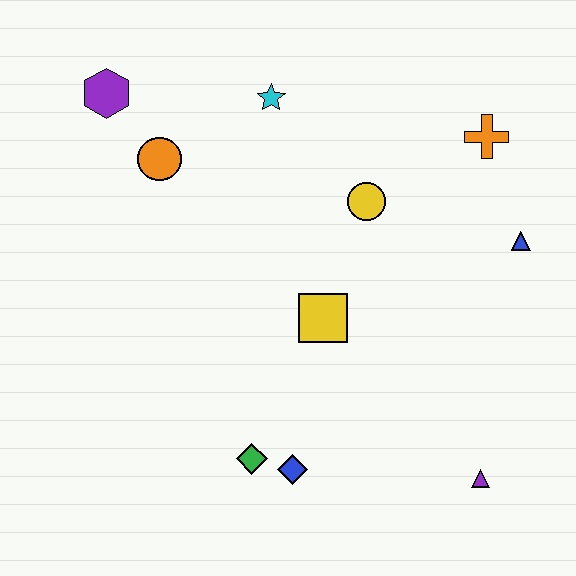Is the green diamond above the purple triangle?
Yes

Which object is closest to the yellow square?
The yellow circle is closest to the yellow square.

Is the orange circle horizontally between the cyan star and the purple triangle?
No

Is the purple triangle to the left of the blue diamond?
No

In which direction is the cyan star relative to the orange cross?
The cyan star is to the left of the orange cross.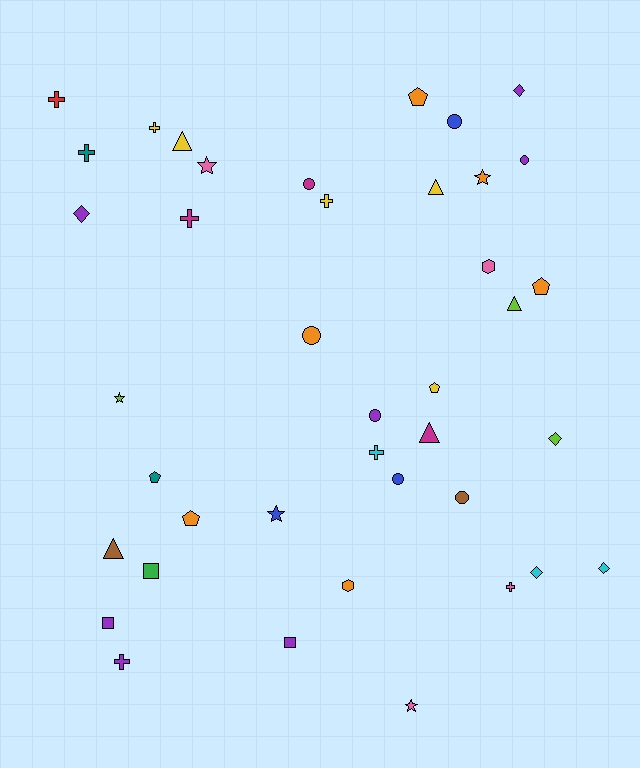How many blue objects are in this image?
There are 3 blue objects.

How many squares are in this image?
There are 3 squares.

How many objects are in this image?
There are 40 objects.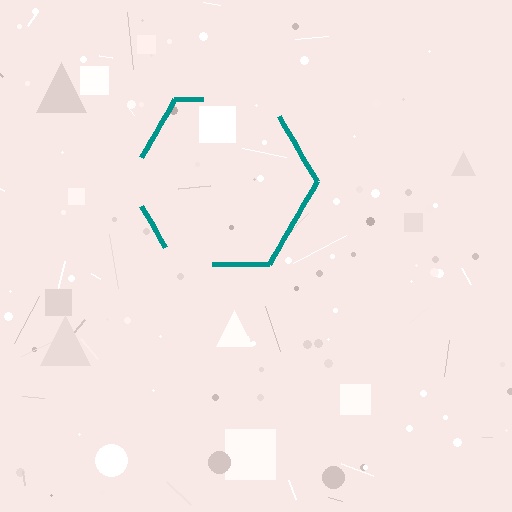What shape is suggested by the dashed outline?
The dashed outline suggests a hexagon.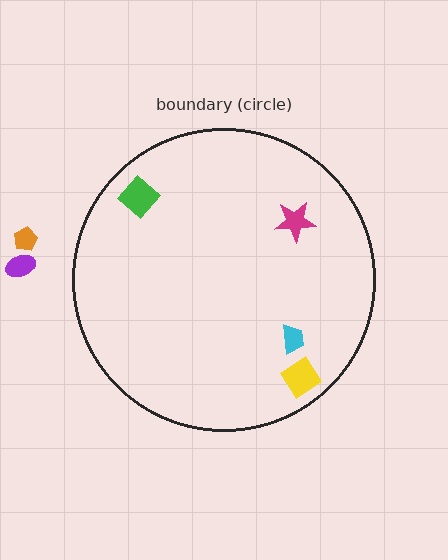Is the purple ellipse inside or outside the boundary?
Outside.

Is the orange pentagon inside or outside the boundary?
Outside.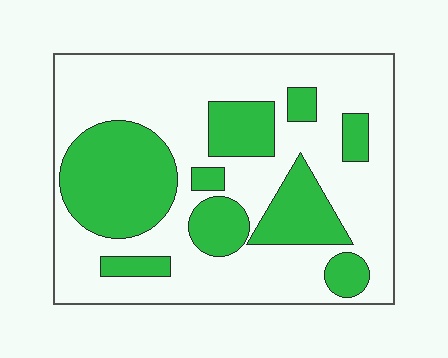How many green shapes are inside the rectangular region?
9.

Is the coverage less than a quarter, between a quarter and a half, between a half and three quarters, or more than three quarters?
Between a quarter and a half.